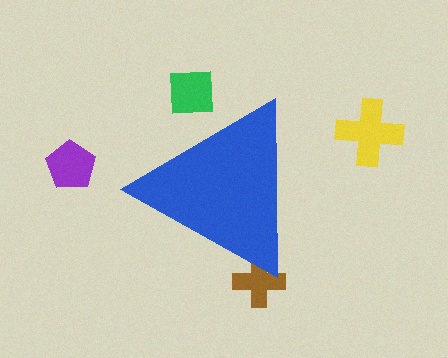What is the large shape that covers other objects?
A blue triangle.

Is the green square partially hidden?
Yes, the green square is partially hidden behind the blue triangle.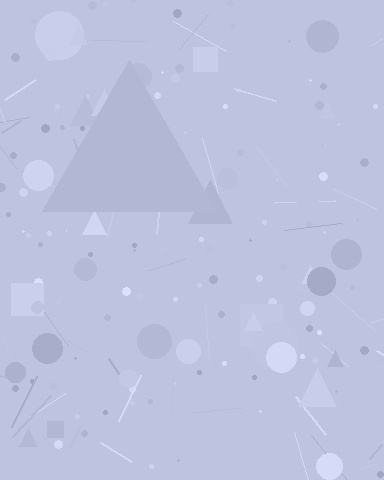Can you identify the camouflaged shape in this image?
The camouflaged shape is a triangle.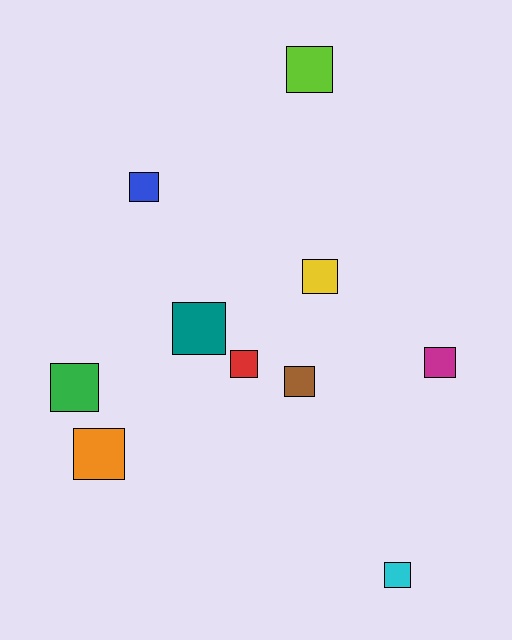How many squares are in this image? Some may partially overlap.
There are 10 squares.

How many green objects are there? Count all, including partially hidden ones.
There is 1 green object.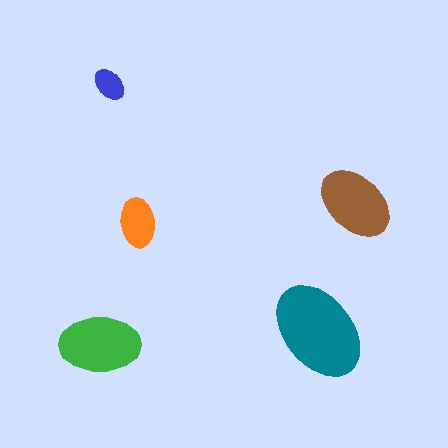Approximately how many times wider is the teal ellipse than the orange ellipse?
About 2 times wider.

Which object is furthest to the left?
The green ellipse is leftmost.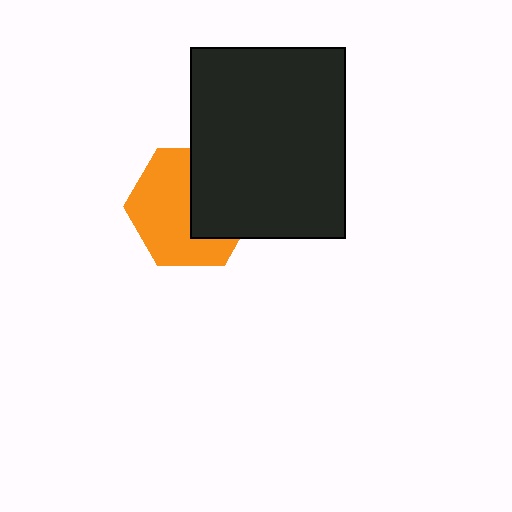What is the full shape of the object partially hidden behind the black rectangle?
The partially hidden object is an orange hexagon.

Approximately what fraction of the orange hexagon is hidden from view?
Roughly 42% of the orange hexagon is hidden behind the black rectangle.